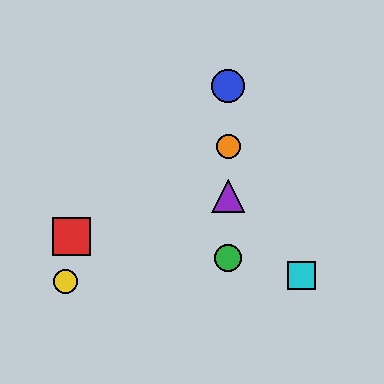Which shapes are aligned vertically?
The blue circle, the green circle, the purple triangle, the orange circle are aligned vertically.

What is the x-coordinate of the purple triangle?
The purple triangle is at x≈228.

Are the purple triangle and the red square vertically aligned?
No, the purple triangle is at x≈228 and the red square is at x≈72.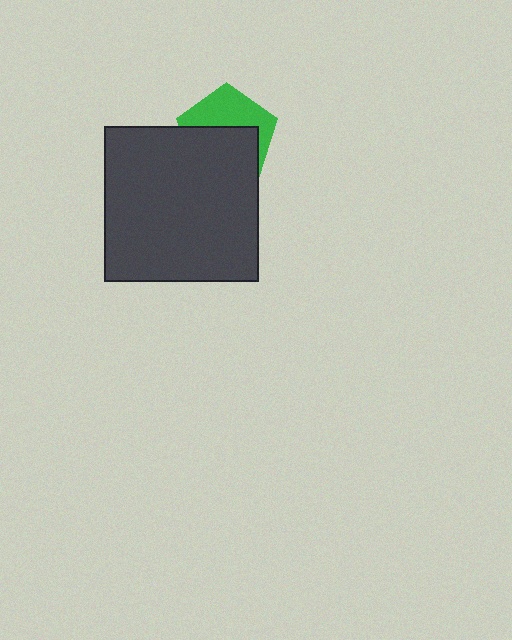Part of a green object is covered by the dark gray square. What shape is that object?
It is a pentagon.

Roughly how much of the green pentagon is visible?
A small part of it is visible (roughly 43%).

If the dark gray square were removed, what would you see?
You would see the complete green pentagon.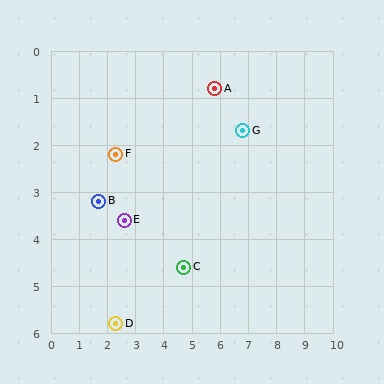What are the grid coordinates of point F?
Point F is at approximately (2.3, 2.2).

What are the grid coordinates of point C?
Point C is at approximately (4.7, 4.6).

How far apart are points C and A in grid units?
Points C and A are about 4.0 grid units apart.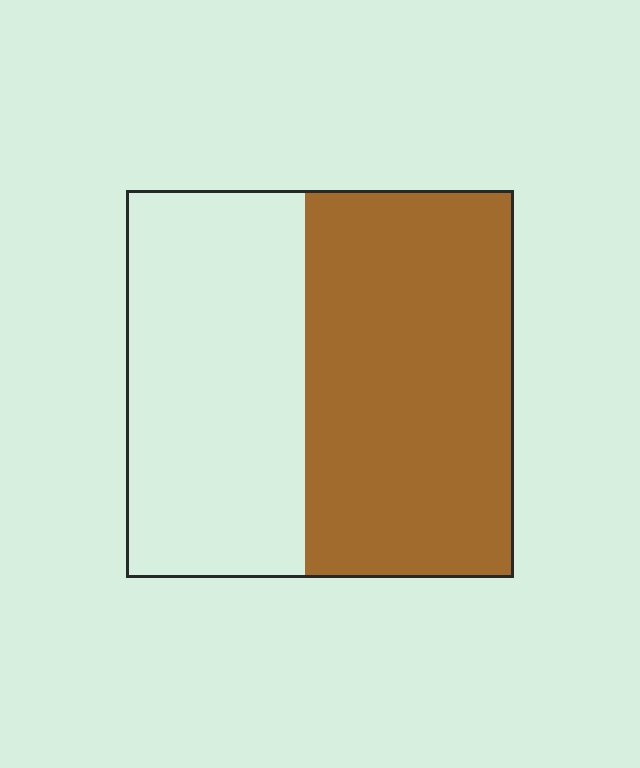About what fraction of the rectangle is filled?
About one half (1/2).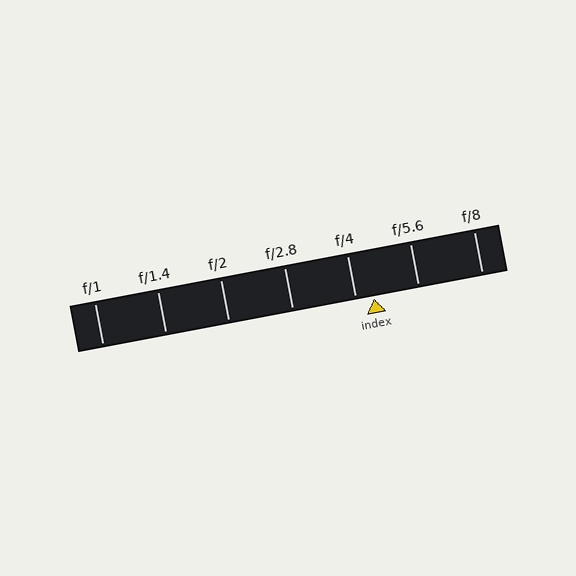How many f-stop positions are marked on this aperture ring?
There are 7 f-stop positions marked.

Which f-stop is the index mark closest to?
The index mark is closest to f/4.